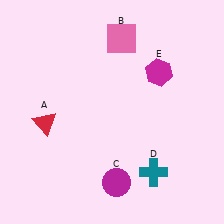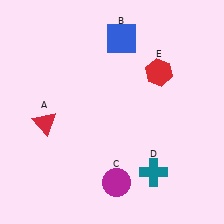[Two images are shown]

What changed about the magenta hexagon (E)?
In Image 1, E is magenta. In Image 2, it changed to red.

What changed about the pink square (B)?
In Image 1, B is pink. In Image 2, it changed to blue.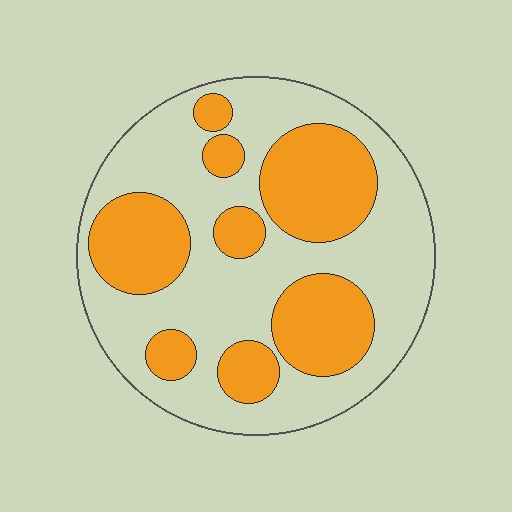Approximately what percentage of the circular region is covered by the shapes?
Approximately 40%.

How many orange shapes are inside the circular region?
8.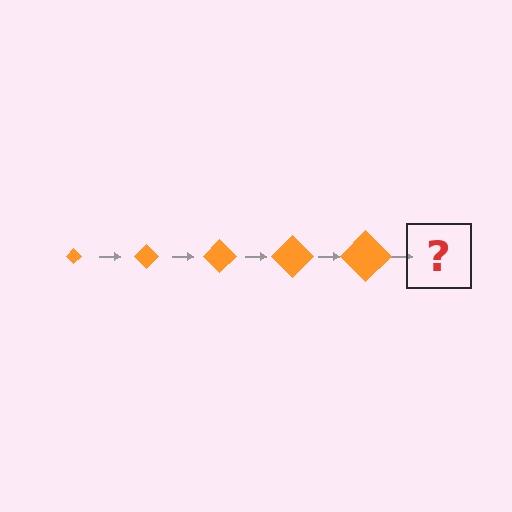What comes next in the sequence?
The next element should be an orange diamond, larger than the previous one.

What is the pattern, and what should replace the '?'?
The pattern is that the diamond gets progressively larger each step. The '?' should be an orange diamond, larger than the previous one.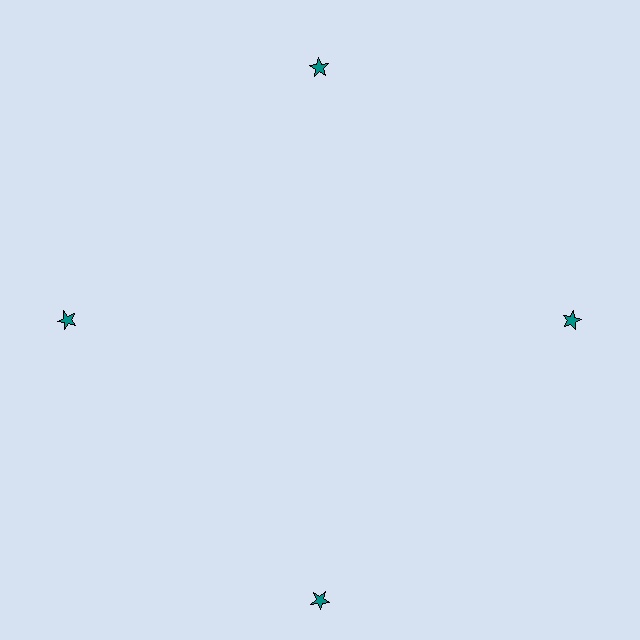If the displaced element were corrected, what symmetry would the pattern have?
It would have 4-fold rotational symmetry — the pattern would map onto itself every 90 degrees.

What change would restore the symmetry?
The symmetry would be restored by moving it inward, back onto the ring so that all 4 stars sit at equal angles and equal distance from the center.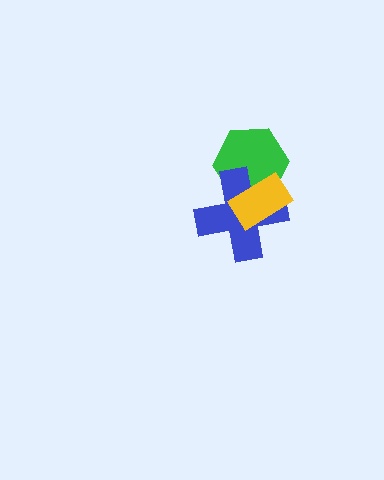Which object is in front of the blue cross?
The yellow rectangle is in front of the blue cross.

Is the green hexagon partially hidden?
Yes, it is partially covered by another shape.